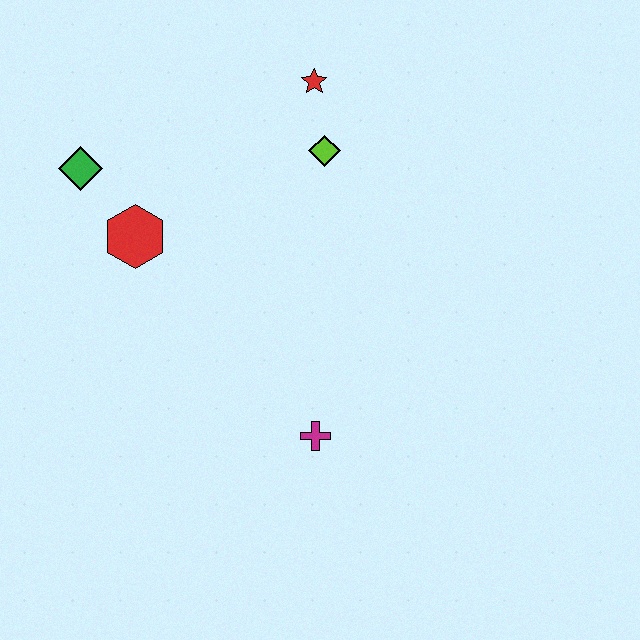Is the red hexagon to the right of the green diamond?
Yes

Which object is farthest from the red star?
The magenta cross is farthest from the red star.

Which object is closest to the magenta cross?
The red hexagon is closest to the magenta cross.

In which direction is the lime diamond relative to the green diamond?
The lime diamond is to the right of the green diamond.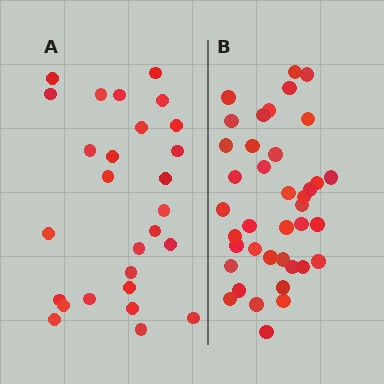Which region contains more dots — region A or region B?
Region B (the right region) has more dots.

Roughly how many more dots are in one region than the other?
Region B has roughly 12 or so more dots than region A.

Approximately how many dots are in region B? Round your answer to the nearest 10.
About 40 dots. (The exact count is 39, which rounds to 40.)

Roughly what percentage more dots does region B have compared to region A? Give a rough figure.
About 45% more.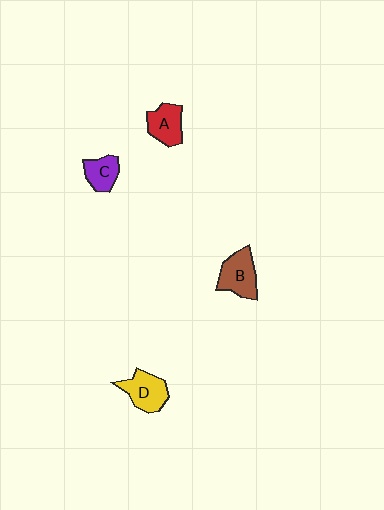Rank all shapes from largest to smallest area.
From largest to smallest: B (brown), D (yellow), A (red), C (purple).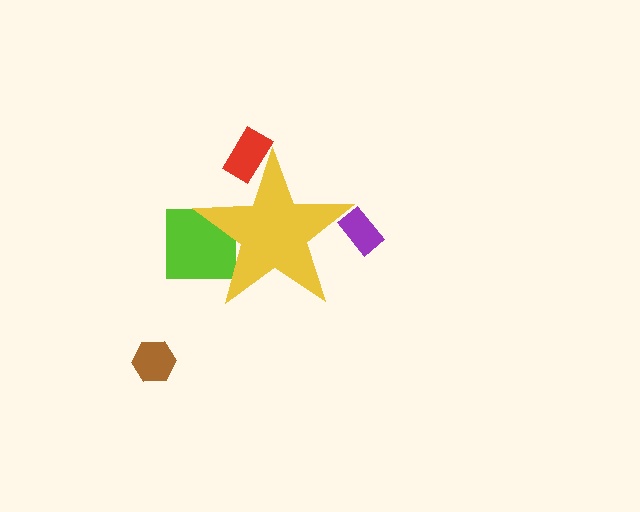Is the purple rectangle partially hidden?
Yes, the purple rectangle is partially hidden behind the yellow star.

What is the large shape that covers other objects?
A yellow star.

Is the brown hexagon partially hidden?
No, the brown hexagon is fully visible.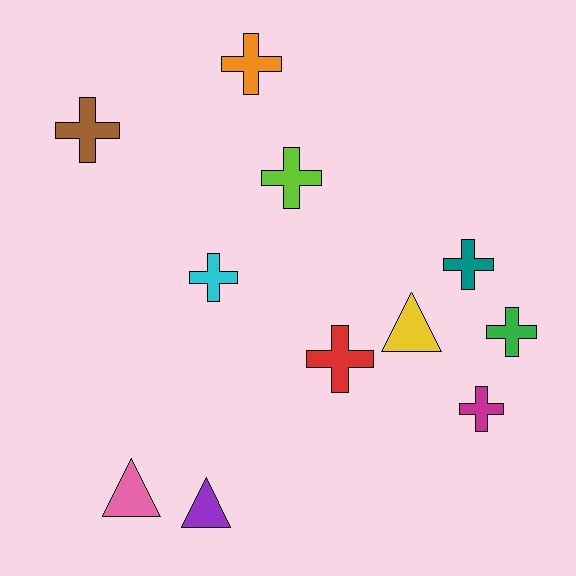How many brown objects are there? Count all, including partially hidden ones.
There is 1 brown object.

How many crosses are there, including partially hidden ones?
There are 8 crosses.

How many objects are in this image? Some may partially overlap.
There are 11 objects.